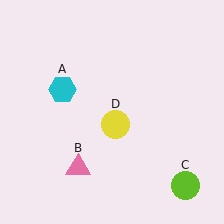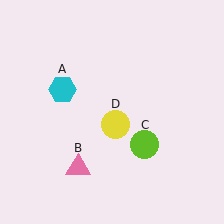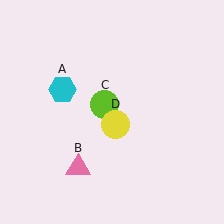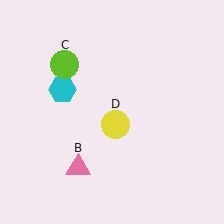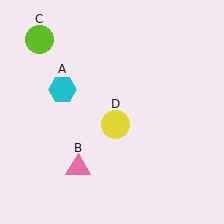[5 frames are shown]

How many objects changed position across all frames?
1 object changed position: lime circle (object C).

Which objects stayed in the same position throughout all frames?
Cyan hexagon (object A) and pink triangle (object B) and yellow circle (object D) remained stationary.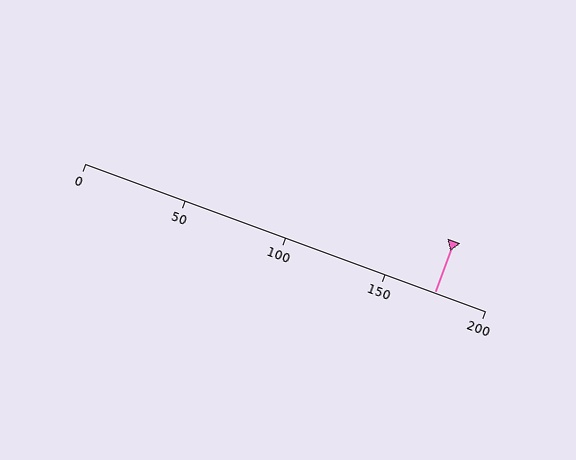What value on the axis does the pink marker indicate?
The marker indicates approximately 175.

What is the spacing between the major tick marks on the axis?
The major ticks are spaced 50 apart.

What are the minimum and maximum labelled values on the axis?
The axis runs from 0 to 200.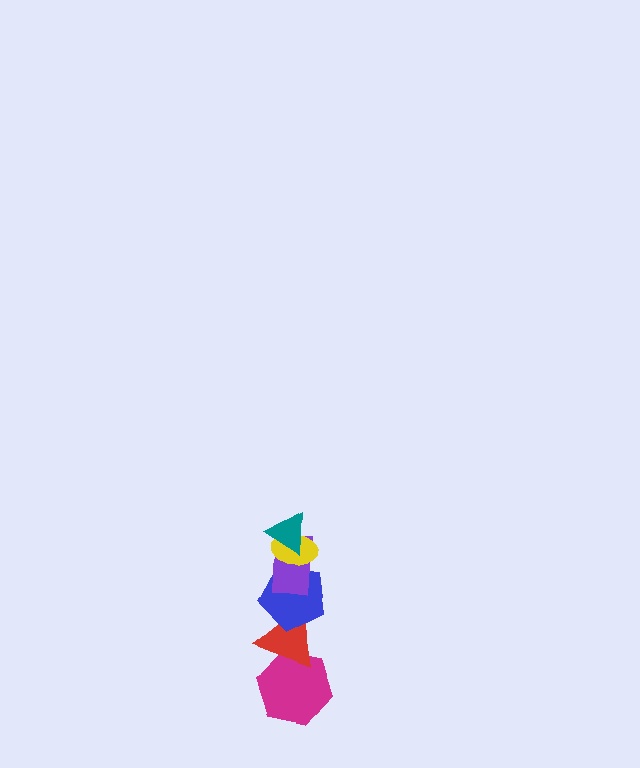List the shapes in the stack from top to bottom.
From top to bottom: the teal triangle, the yellow ellipse, the purple rectangle, the blue pentagon, the red triangle, the magenta hexagon.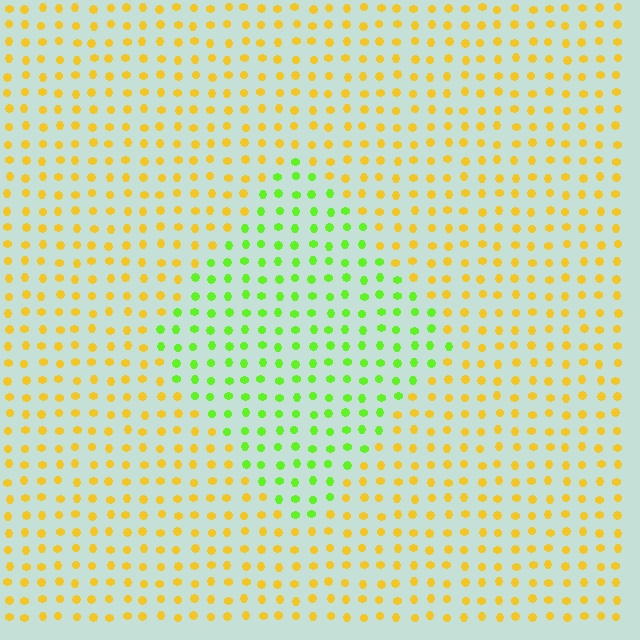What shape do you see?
I see a diamond.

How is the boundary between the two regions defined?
The boundary is defined purely by a slight shift in hue (about 56 degrees). Spacing, size, and orientation are identical on both sides.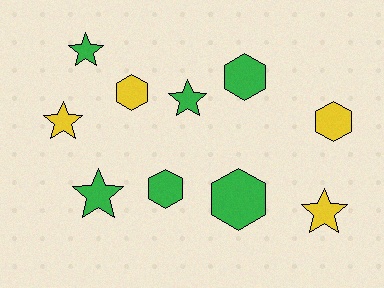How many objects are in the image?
There are 10 objects.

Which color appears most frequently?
Green, with 6 objects.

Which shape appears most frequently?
Hexagon, with 5 objects.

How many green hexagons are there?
There are 3 green hexagons.